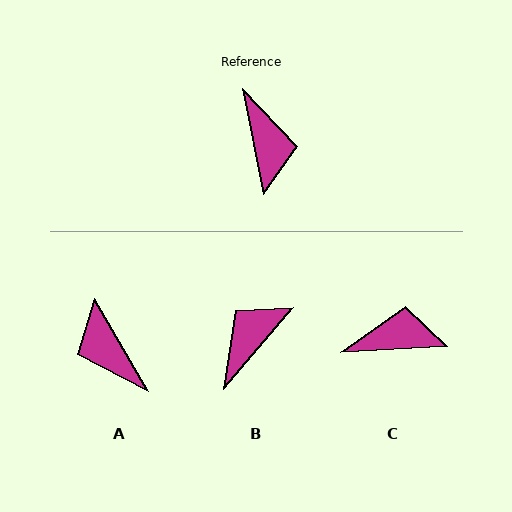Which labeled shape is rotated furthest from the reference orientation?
A, about 161 degrees away.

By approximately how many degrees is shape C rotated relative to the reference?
Approximately 82 degrees counter-clockwise.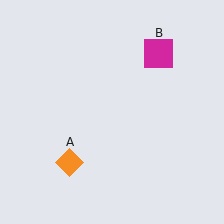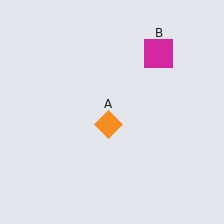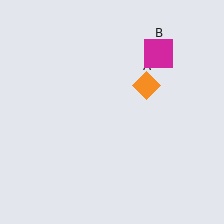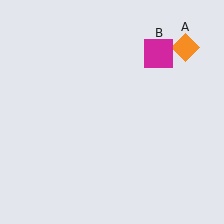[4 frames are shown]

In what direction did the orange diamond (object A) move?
The orange diamond (object A) moved up and to the right.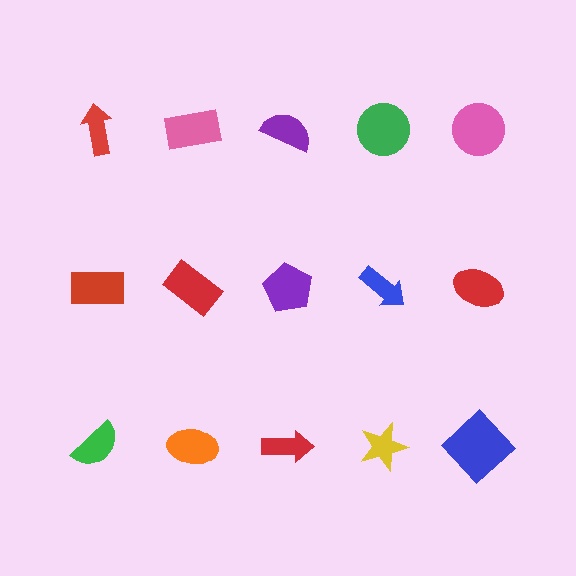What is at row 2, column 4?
A blue arrow.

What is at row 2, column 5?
A red ellipse.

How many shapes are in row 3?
5 shapes.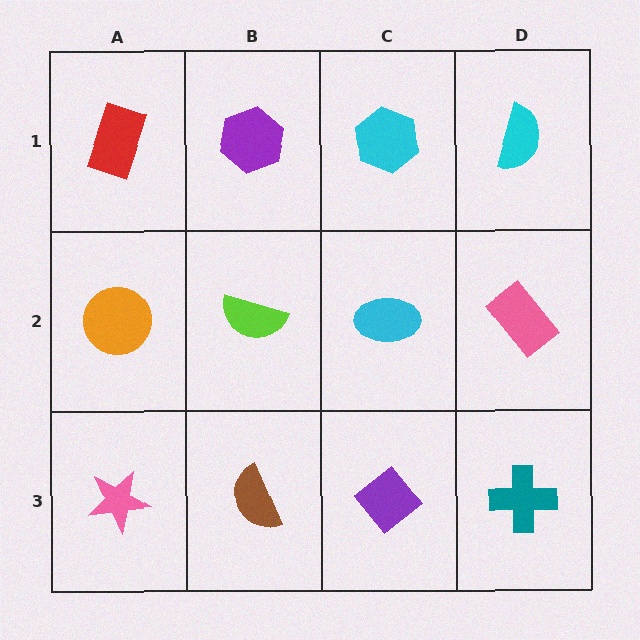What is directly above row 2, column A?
A red rectangle.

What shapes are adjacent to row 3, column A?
An orange circle (row 2, column A), a brown semicircle (row 3, column B).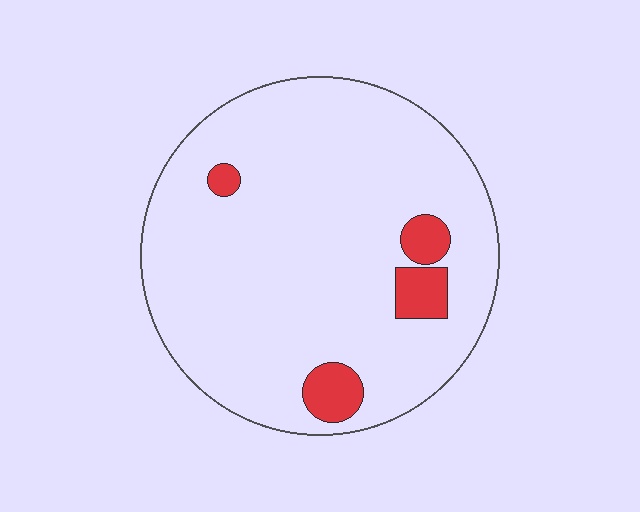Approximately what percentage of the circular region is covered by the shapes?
Approximately 10%.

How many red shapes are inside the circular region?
4.